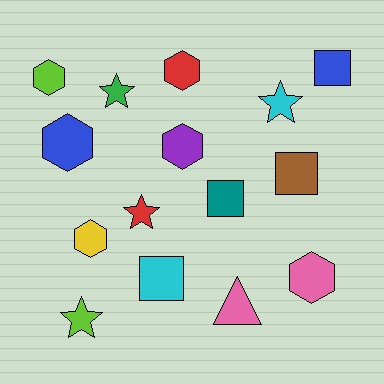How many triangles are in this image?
There is 1 triangle.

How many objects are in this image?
There are 15 objects.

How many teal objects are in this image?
There is 1 teal object.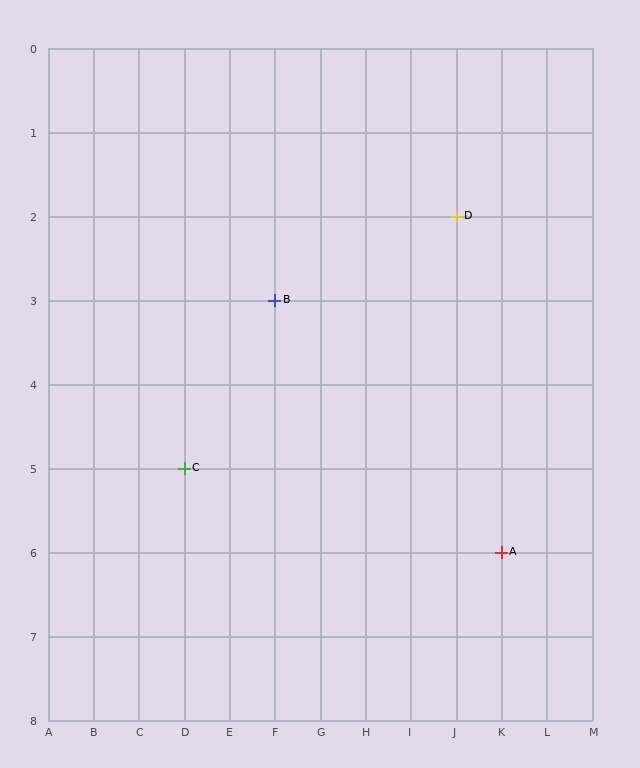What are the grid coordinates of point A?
Point A is at grid coordinates (K, 6).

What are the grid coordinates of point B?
Point B is at grid coordinates (F, 3).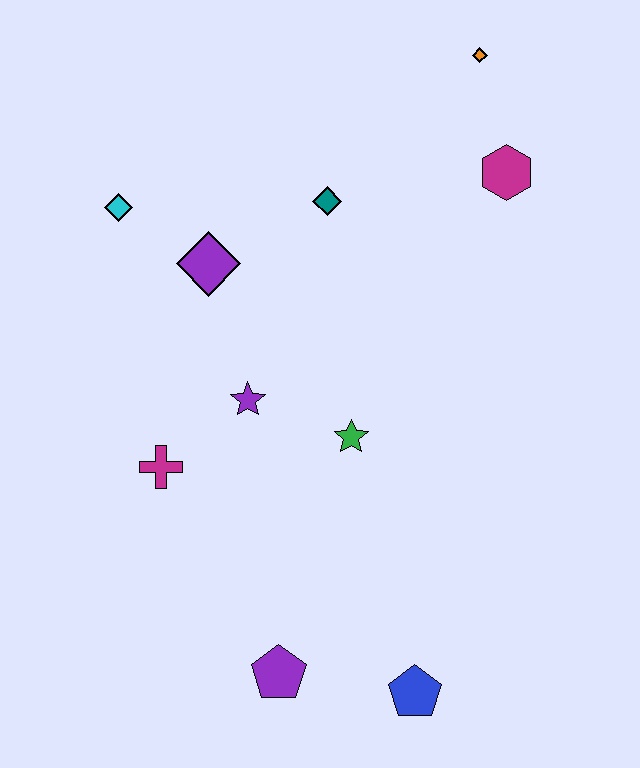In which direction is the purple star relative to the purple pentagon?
The purple star is above the purple pentagon.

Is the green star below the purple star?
Yes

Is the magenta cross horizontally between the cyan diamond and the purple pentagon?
Yes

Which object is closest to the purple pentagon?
The blue pentagon is closest to the purple pentagon.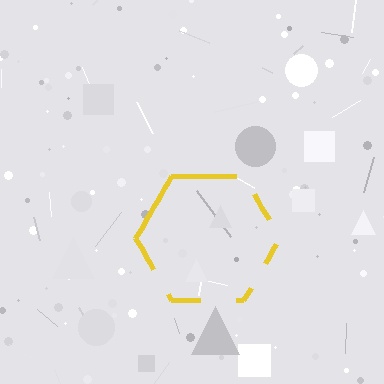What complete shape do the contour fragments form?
The contour fragments form a hexagon.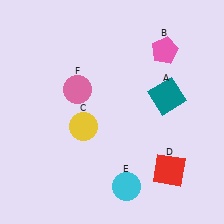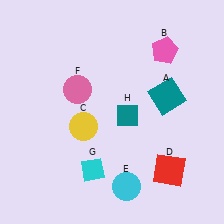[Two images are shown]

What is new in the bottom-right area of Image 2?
A teal diamond (H) was added in the bottom-right area of Image 2.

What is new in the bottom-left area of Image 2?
A cyan diamond (G) was added in the bottom-left area of Image 2.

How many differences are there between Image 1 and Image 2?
There are 2 differences between the two images.